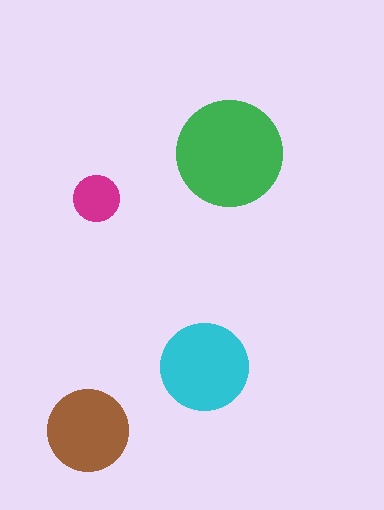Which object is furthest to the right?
The green circle is rightmost.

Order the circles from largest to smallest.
the green one, the cyan one, the brown one, the magenta one.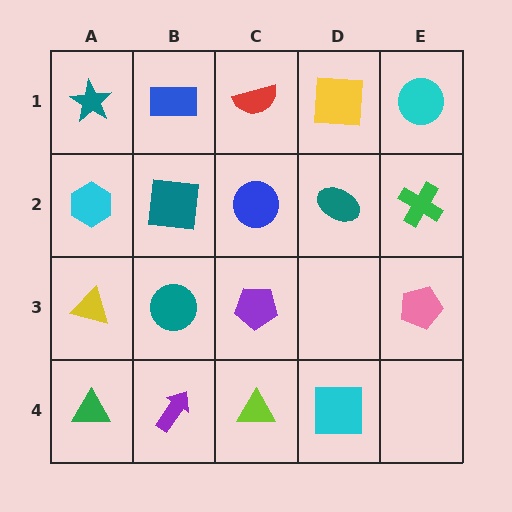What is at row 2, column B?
A teal square.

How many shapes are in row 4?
4 shapes.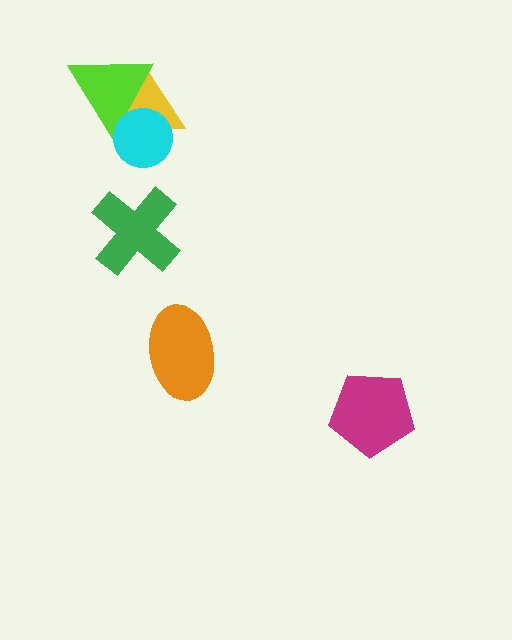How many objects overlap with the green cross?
0 objects overlap with the green cross.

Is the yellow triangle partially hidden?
Yes, it is partially covered by another shape.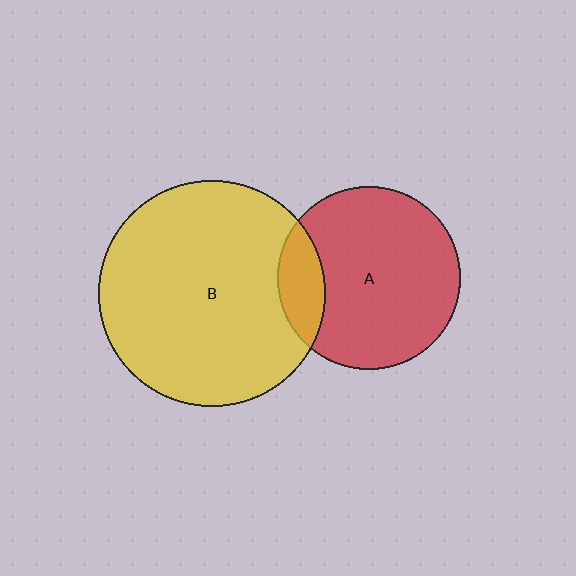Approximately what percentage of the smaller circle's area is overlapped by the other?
Approximately 15%.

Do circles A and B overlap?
Yes.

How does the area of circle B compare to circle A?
Approximately 1.5 times.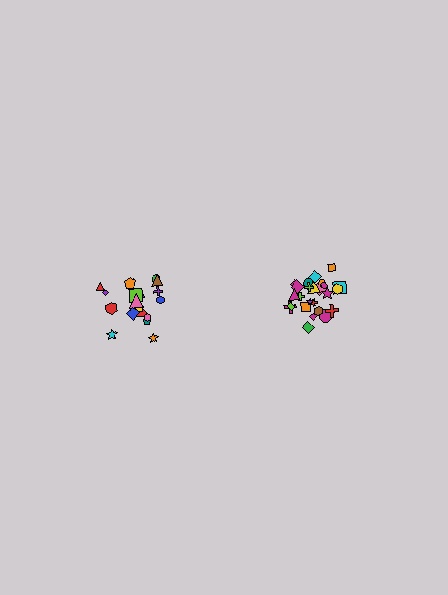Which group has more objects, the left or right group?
The right group.